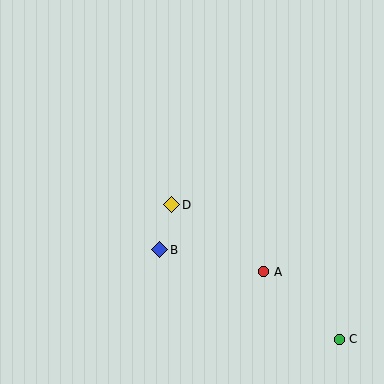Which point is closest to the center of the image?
Point D at (172, 205) is closest to the center.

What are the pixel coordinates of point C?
Point C is at (339, 339).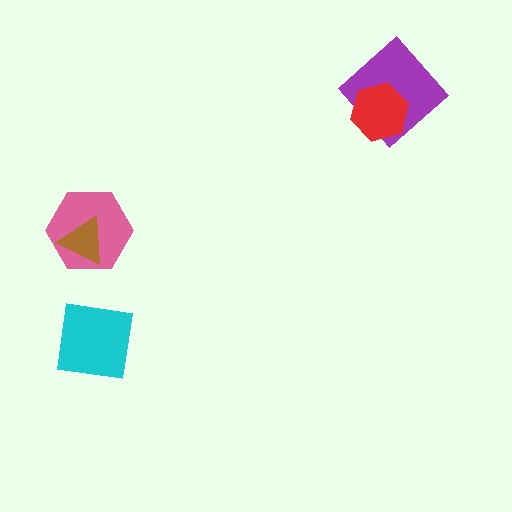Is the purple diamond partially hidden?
Yes, it is partially covered by another shape.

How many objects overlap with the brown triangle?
1 object overlaps with the brown triangle.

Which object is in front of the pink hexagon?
The brown triangle is in front of the pink hexagon.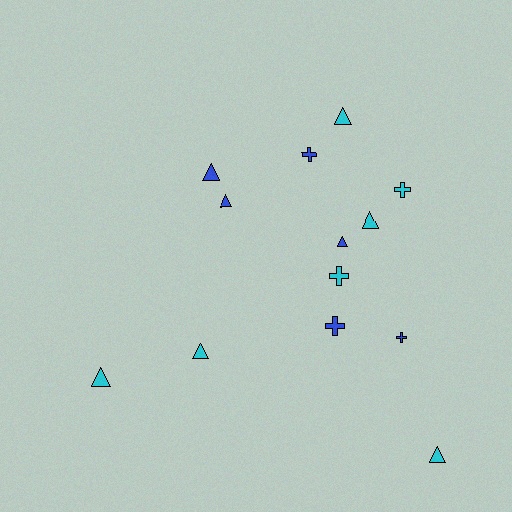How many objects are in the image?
There are 13 objects.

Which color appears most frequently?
Cyan, with 7 objects.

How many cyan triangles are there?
There are 5 cyan triangles.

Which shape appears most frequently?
Triangle, with 8 objects.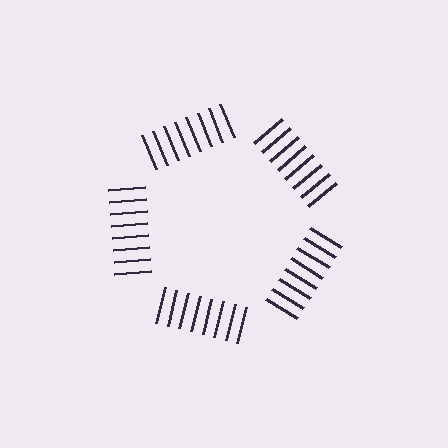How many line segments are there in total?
40 — 8 along each of the 5 edges.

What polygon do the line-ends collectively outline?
An illusory pentagon — the line segments terminate on its edges but no continuous stroke is drawn.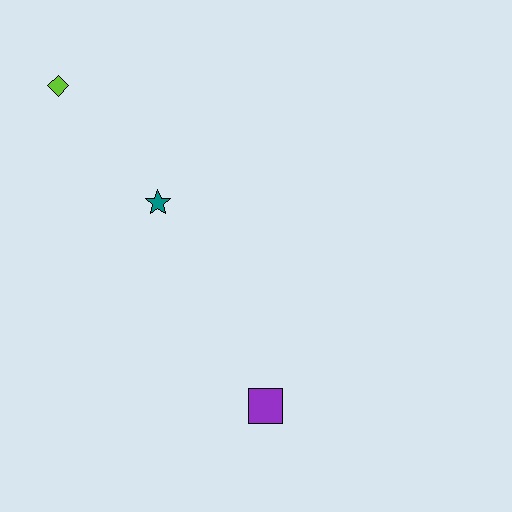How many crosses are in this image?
There are no crosses.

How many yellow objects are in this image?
There are no yellow objects.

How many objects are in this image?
There are 3 objects.